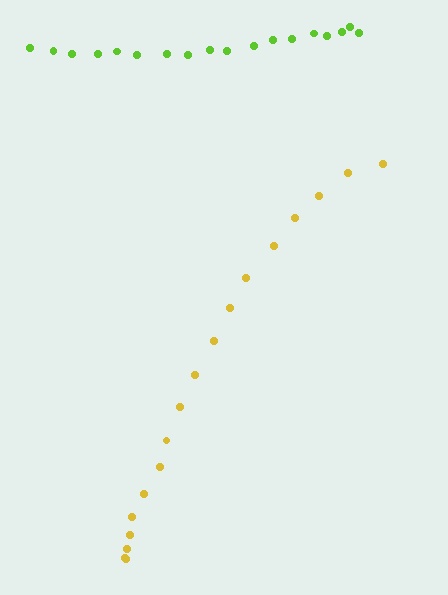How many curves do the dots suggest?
There are 2 distinct paths.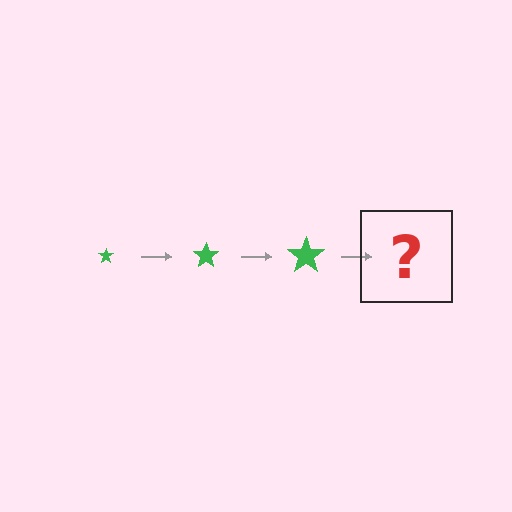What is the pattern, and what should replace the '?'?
The pattern is that the star gets progressively larger each step. The '?' should be a green star, larger than the previous one.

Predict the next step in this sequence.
The next step is a green star, larger than the previous one.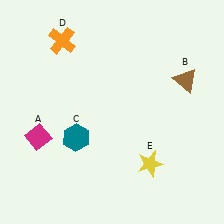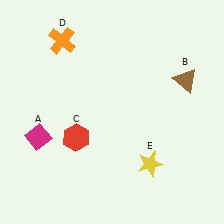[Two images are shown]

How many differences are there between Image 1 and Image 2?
There is 1 difference between the two images.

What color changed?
The hexagon (C) changed from teal in Image 1 to red in Image 2.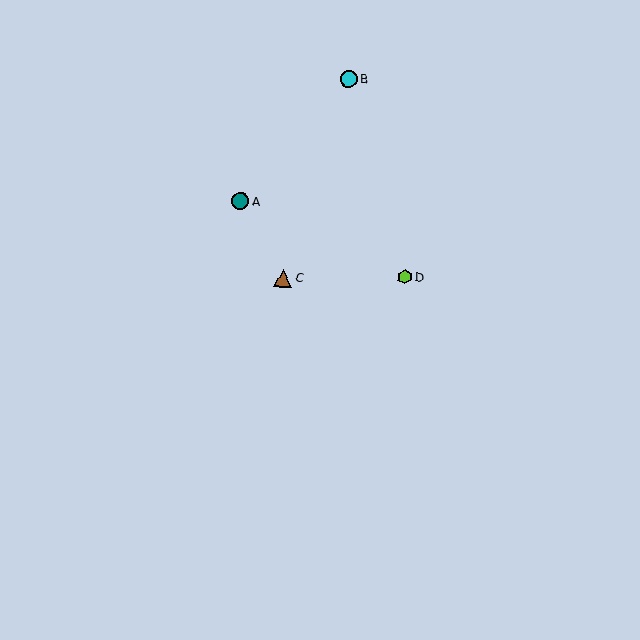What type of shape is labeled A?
Shape A is a teal circle.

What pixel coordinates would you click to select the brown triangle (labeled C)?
Click at (283, 278) to select the brown triangle C.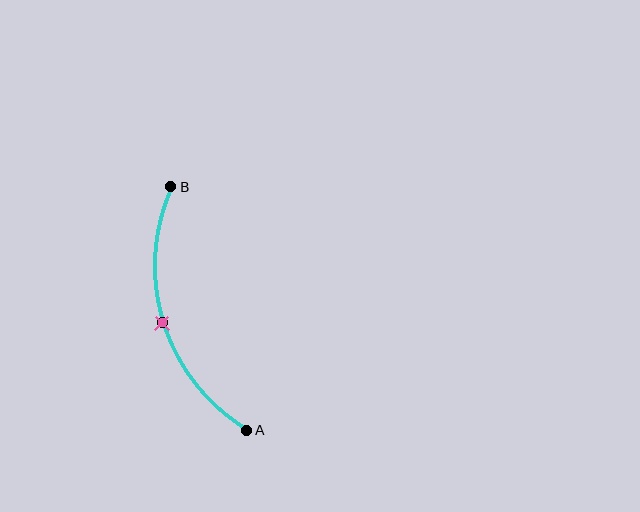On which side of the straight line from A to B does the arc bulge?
The arc bulges to the left of the straight line connecting A and B.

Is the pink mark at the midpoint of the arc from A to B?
Yes. The pink mark lies on the arc at equal arc-length from both A and B — it is the arc midpoint.